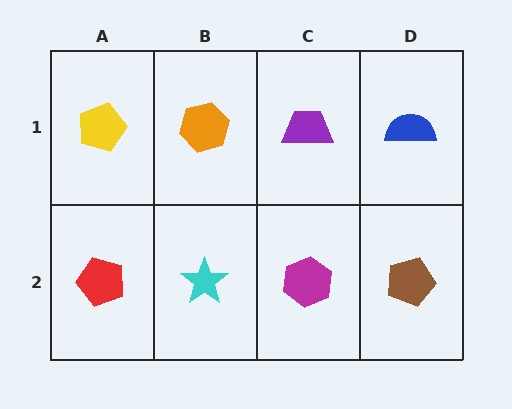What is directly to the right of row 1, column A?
An orange hexagon.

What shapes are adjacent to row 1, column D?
A brown pentagon (row 2, column D), a purple trapezoid (row 1, column C).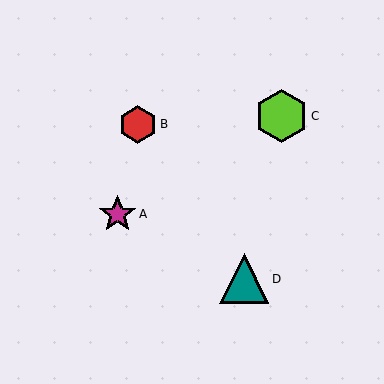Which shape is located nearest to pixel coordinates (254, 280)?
The teal triangle (labeled D) at (244, 279) is nearest to that location.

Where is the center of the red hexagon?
The center of the red hexagon is at (138, 124).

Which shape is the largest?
The lime hexagon (labeled C) is the largest.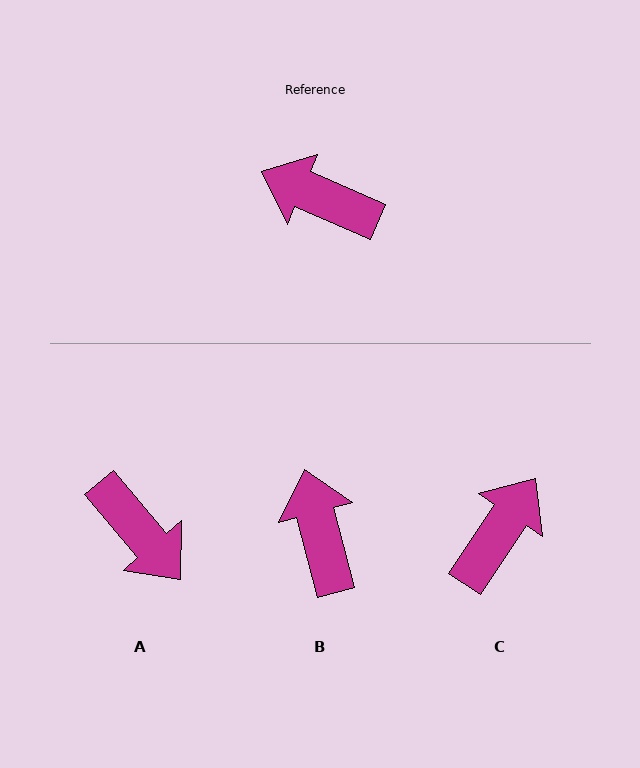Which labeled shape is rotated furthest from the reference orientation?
A, about 154 degrees away.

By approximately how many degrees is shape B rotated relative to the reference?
Approximately 52 degrees clockwise.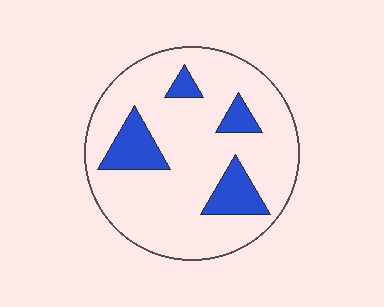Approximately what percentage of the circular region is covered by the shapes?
Approximately 15%.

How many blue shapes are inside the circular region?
4.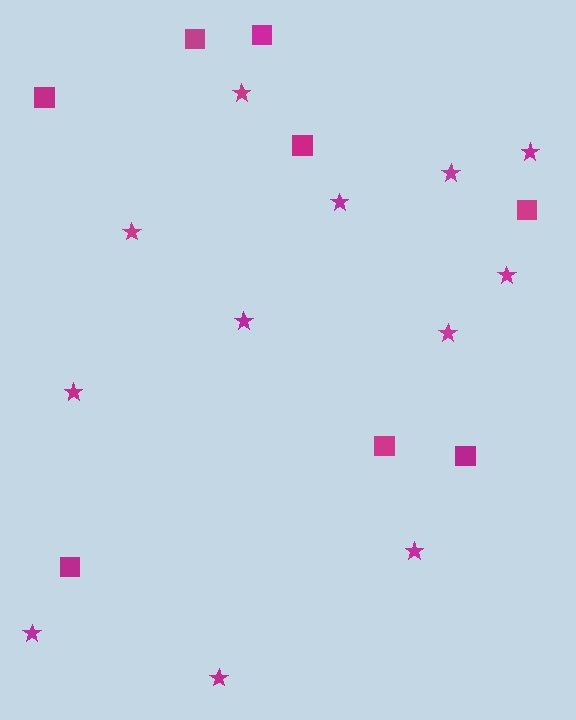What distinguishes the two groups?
There are 2 groups: one group of stars (12) and one group of squares (8).